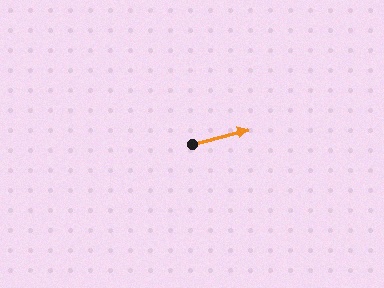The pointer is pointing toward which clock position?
Roughly 3 o'clock.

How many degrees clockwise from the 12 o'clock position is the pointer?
Approximately 75 degrees.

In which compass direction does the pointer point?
East.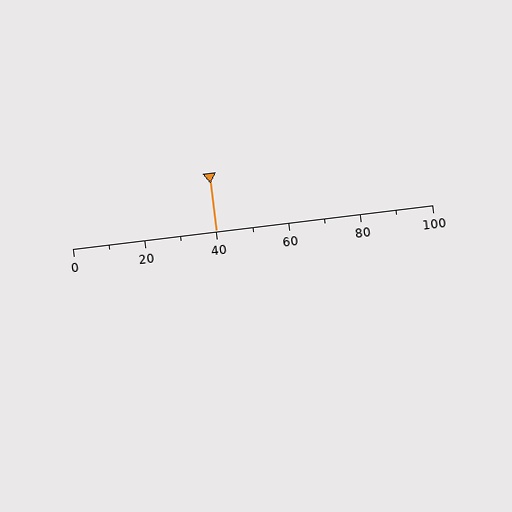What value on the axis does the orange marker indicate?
The marker indicates approximately 40.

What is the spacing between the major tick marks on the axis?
The major ticks are spaced 20 apart.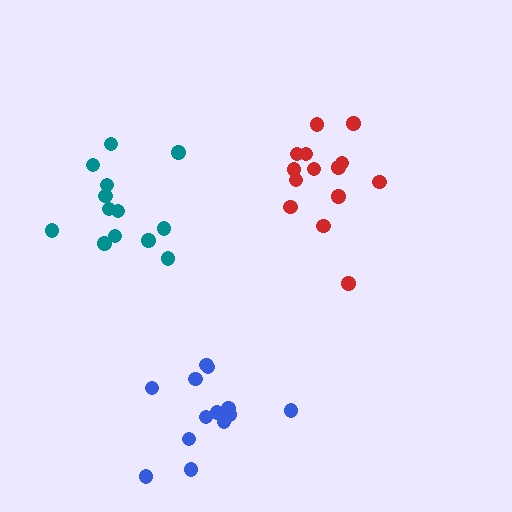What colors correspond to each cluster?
The clusters are colored: teal, blue, red.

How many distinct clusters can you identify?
There are 3 distinct clusters.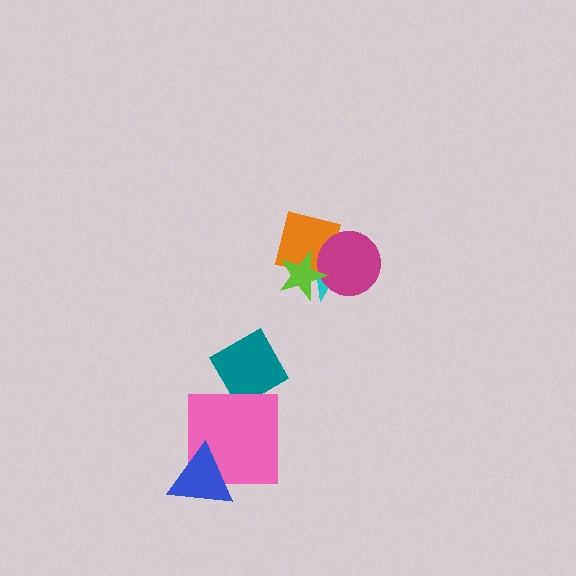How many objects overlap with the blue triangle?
1 object overlaps with the blue triangle.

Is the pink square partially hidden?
Yes, it is partially covered by another shape.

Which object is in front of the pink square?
The blue triangle is in front of the pink square.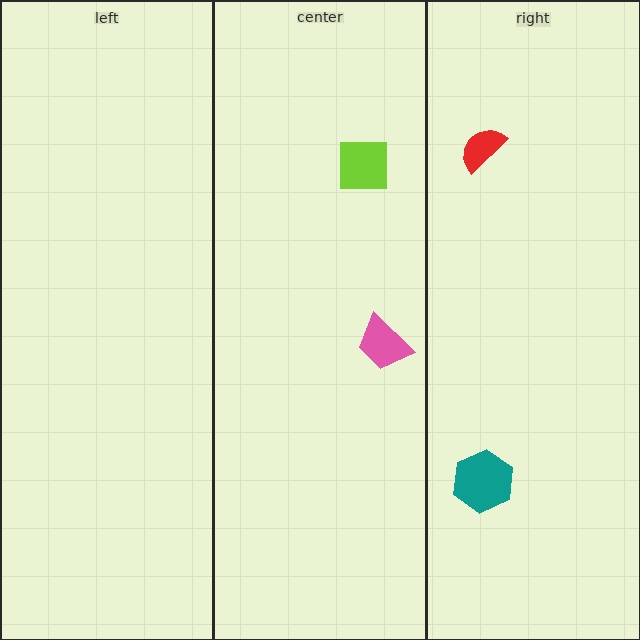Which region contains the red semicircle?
The right region.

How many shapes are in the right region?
2.